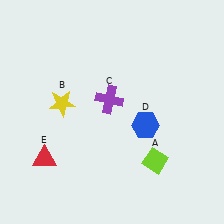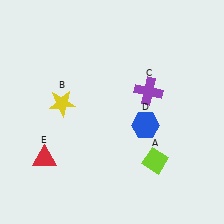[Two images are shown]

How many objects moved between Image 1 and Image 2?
1 object moved between the two images.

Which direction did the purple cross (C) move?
The purple cross (C) moved right.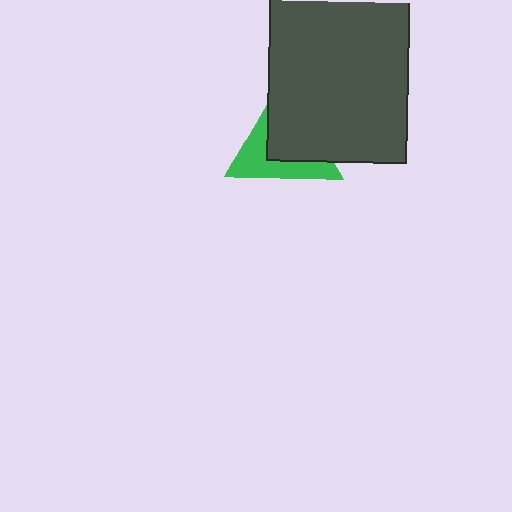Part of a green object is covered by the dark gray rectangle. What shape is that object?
It is a triangle.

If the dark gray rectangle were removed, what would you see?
You would see the complete green triangle.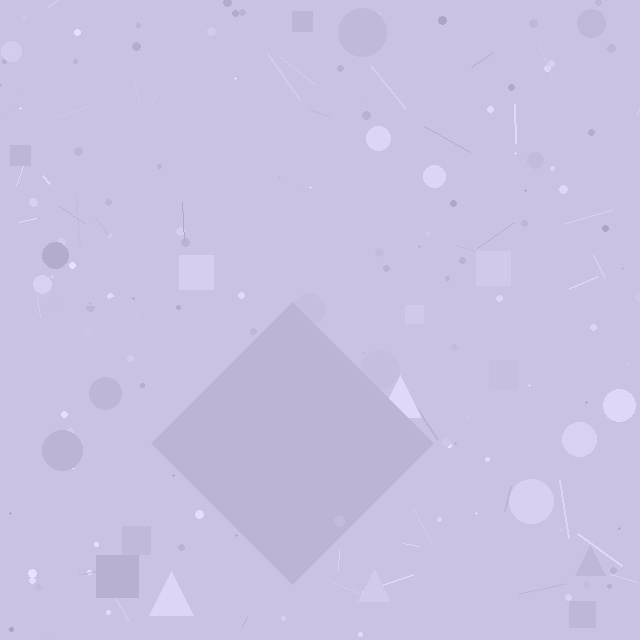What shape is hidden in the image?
A diamond is hidden in the image.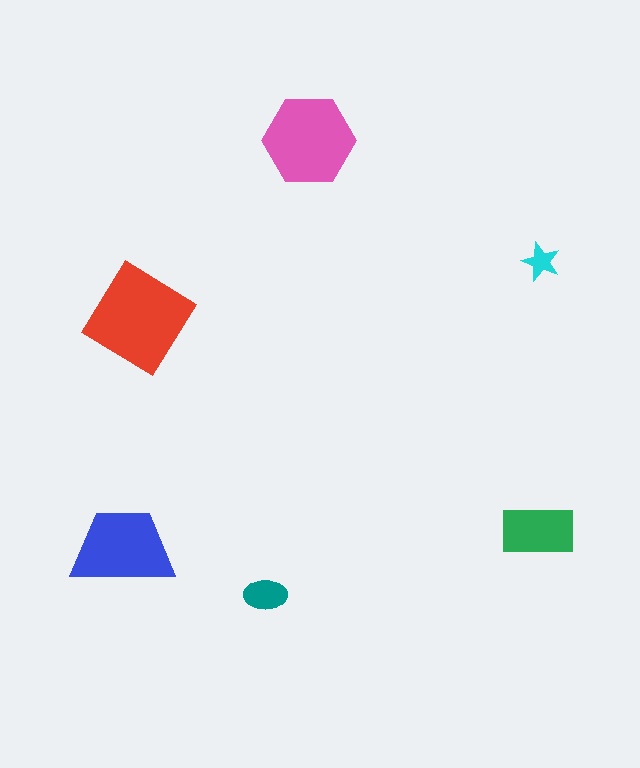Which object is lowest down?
The teal ellipse is bottommost.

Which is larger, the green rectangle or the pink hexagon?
The pink hexagon.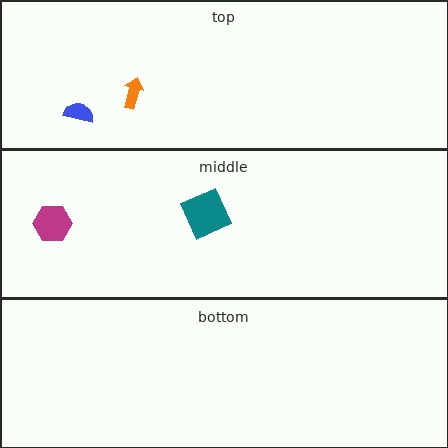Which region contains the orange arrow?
The top region.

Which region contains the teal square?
The middle region.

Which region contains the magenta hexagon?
The middle region.